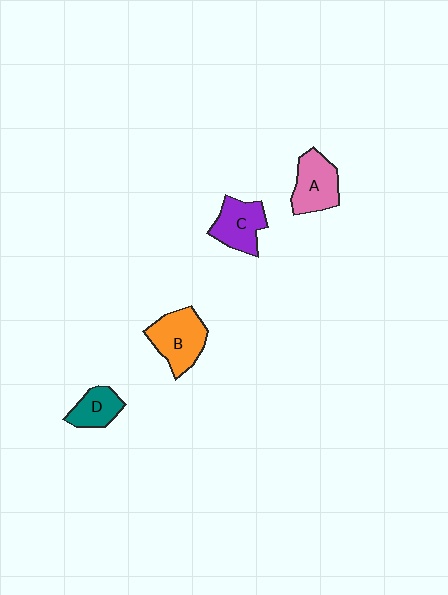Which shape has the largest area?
Shape B (orange).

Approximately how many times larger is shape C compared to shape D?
Approximately 1.3 times.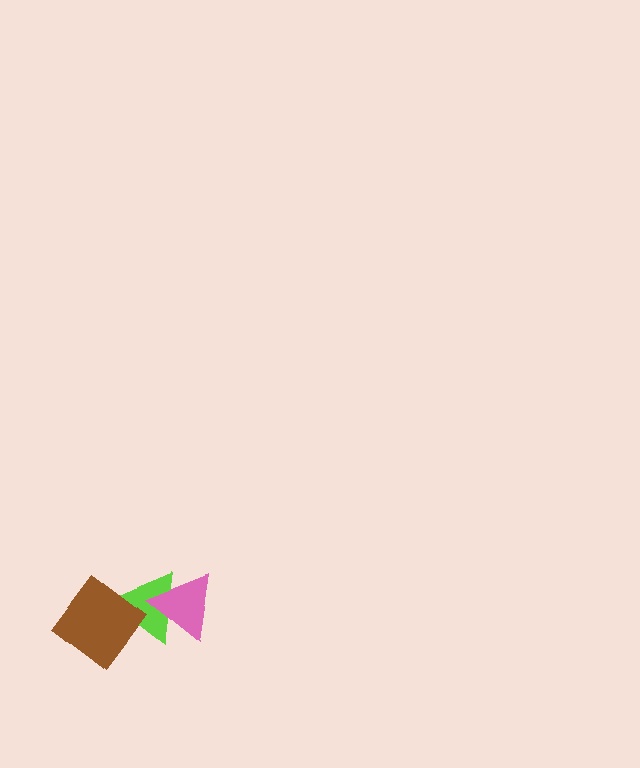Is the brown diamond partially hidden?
No, no other shape covers it.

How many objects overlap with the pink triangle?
1 object overlaps with the pink triangle.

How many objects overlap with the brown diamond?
1 object overlaps with the brown diamond.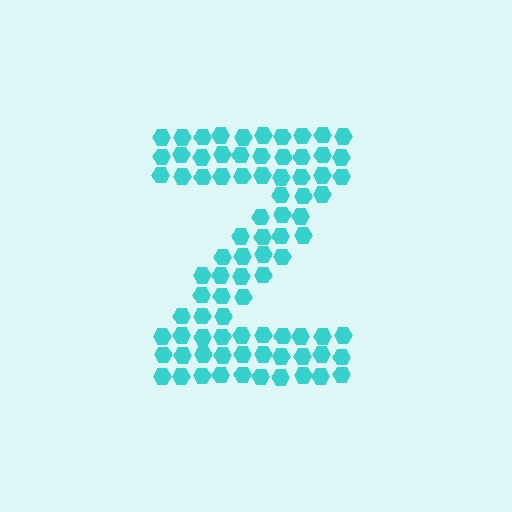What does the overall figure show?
The overall figure shows the letter Z.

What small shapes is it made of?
It is made of small hexagons.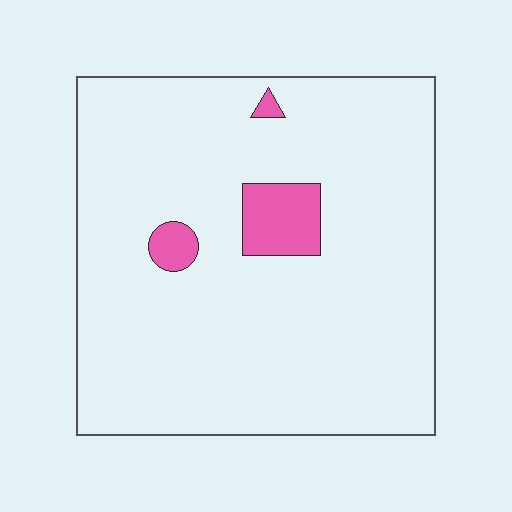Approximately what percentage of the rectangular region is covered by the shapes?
Approximately 5%.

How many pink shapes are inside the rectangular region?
3.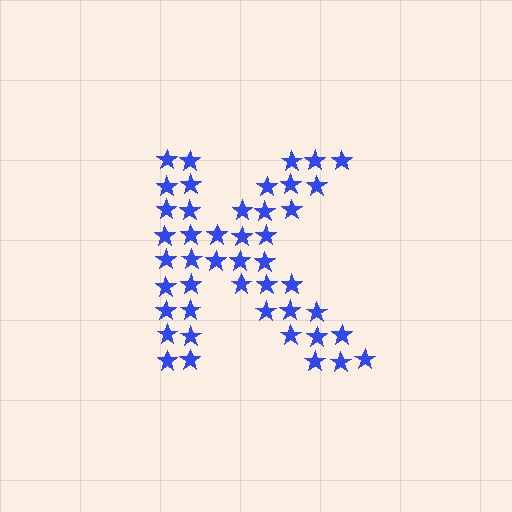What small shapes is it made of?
It is made of small stars.